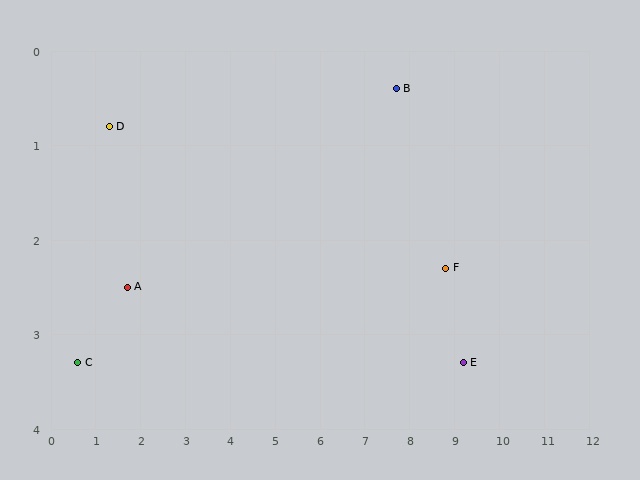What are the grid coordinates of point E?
Point E is at approximately (9.2, 3.3).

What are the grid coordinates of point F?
Point F is at approximately (8.8, 2.3).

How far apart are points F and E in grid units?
Points F and E are about 1.1 grid units apart.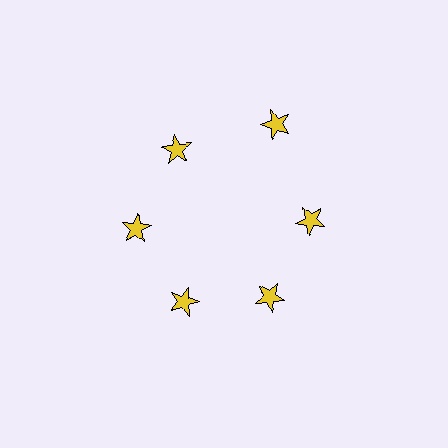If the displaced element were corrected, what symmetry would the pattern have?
It would have 6-fold rotational symmetry — the pattern would map onto itself every 60 degrees.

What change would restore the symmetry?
The symmetry would be restored by moving it inward, back onto the ring so that all 6 stars sit at equal angles and equal distance from the center.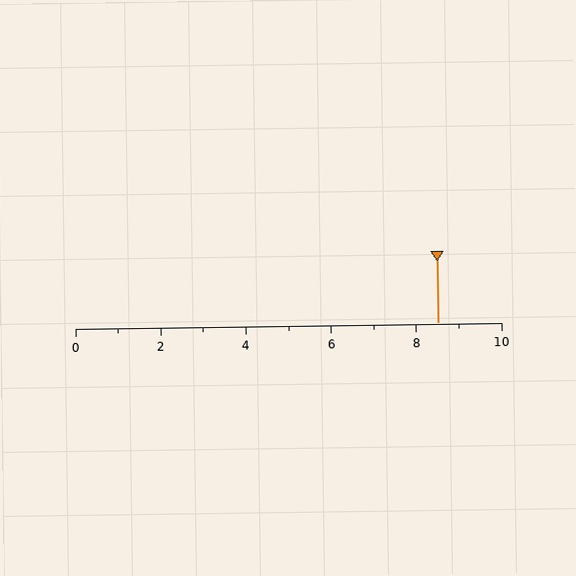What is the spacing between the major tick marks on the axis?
The major ticks are spaced 2 apart.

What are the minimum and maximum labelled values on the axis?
The axis runs from 0 to 10.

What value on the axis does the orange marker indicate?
The marker indicates approximately 8.5.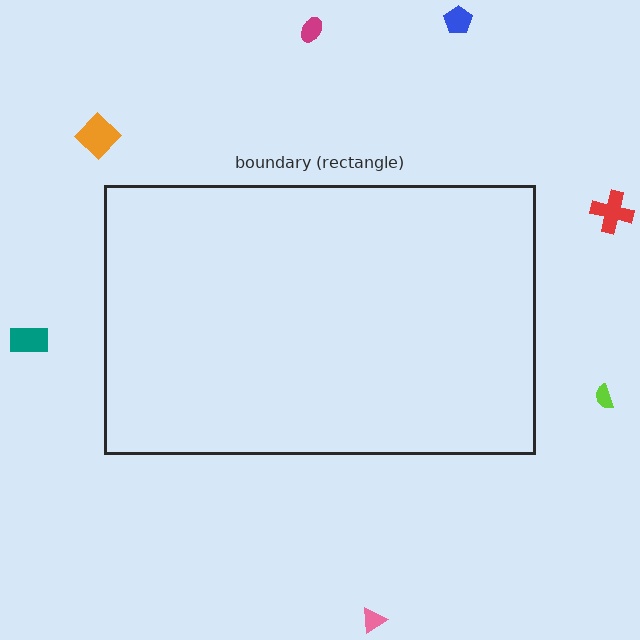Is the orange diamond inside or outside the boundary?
Outside.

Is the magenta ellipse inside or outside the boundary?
Outside.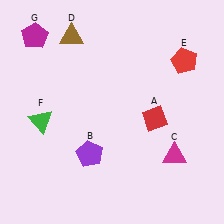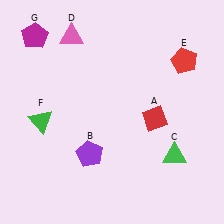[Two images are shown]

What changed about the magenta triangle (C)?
In Image 1, C is magenta. In Image 2, it changed to green.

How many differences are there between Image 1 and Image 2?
There are 2 differences between the two images.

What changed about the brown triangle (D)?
In Image 1, D is brown. In Image 2, it changed to pink.